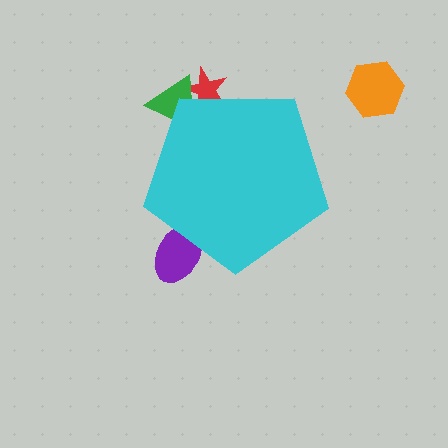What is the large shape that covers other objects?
A cyan pentagon.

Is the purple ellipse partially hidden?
Yes, the purple ellipse is partially hidden behind the cyan pentagon.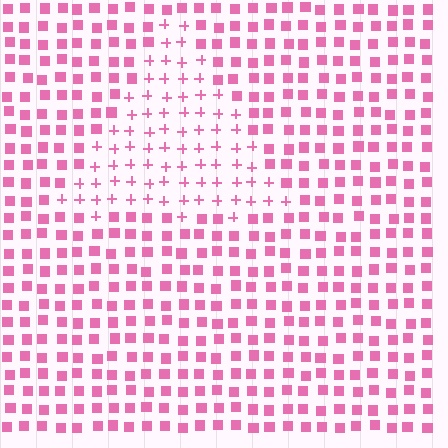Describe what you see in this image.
The image is filled with small pink elements arranged in a uniform grid. A triangle-shaped region contains plus signs, while the surrounding area contains squares. The boundary is defined purely by the change in element shape.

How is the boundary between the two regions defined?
The boundary is defined by a change in element shape: plus signs inside vs. squares outside. All elements share the same color and spacing.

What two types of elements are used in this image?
The image uses plus signs inside the triangle region and squares outside it.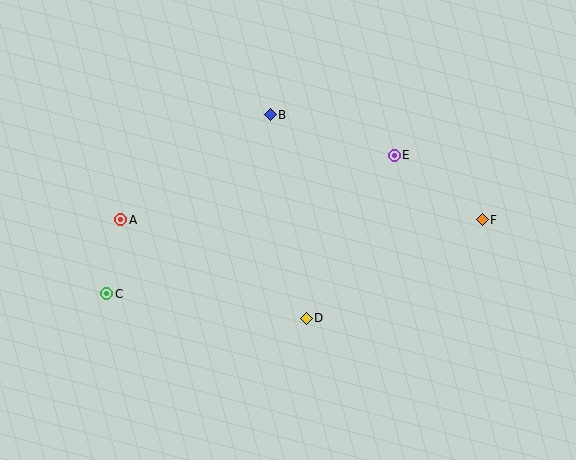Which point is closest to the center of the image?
Point D at (306, 318) is closest to the center.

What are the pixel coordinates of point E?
Point E is at (394, 155).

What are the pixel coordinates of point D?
Point D is at (306, 318).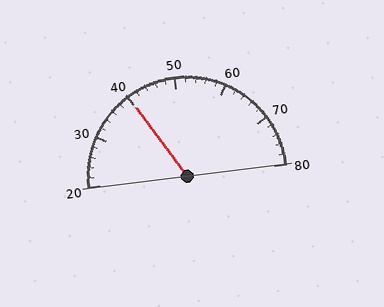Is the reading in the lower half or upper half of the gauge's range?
The reading is in the lower half of the range (20 to 80).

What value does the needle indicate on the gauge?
The needle indicates approximately 40.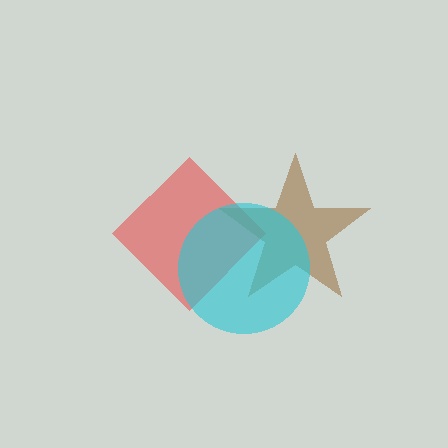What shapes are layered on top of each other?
The layered shapes are: a red diamond, a brown star, a cyan circle.